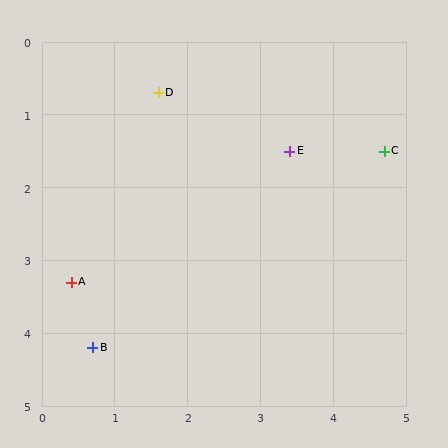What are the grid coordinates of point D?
Point D is at approximately (1.6, 0.7).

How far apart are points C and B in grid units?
Points C and B are about 4.8 grid units apart.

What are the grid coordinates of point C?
Point C is at approximately (4.7, 1.5).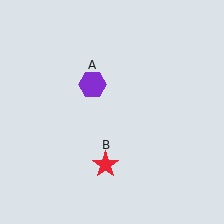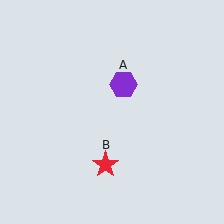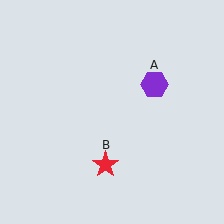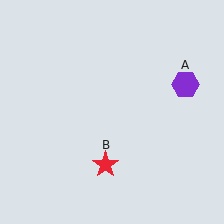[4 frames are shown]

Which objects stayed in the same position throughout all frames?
Red star (object B) remained stationary.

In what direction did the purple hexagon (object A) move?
The purple hexagon (object A) moved right.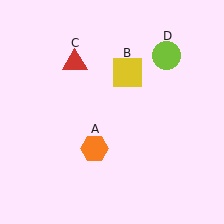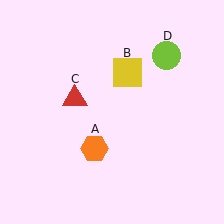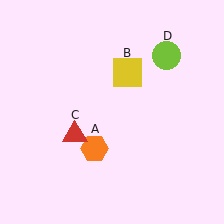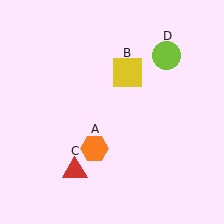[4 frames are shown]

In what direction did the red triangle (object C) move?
The red triangle (object C) moved down.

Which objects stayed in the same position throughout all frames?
Orange hexagon (object A) and yellow square (object B) and lime circle (object D) remained stationary.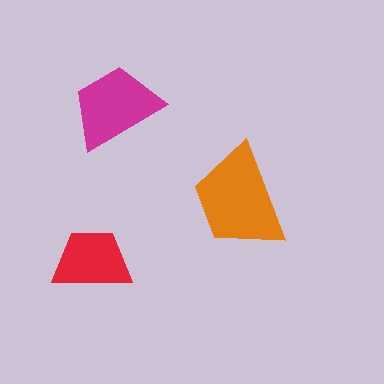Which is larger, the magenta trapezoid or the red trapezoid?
The magenta one.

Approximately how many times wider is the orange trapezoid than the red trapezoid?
About 1.5 times wider.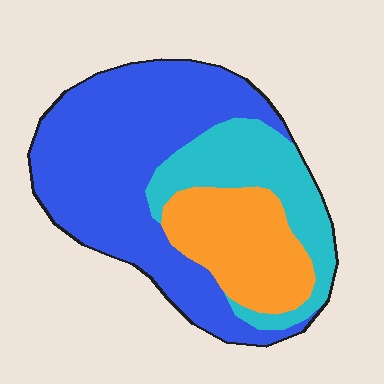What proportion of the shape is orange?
Orange takes up about one fifth (1/5) of the shape.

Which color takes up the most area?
Blue, at roughly 55%.